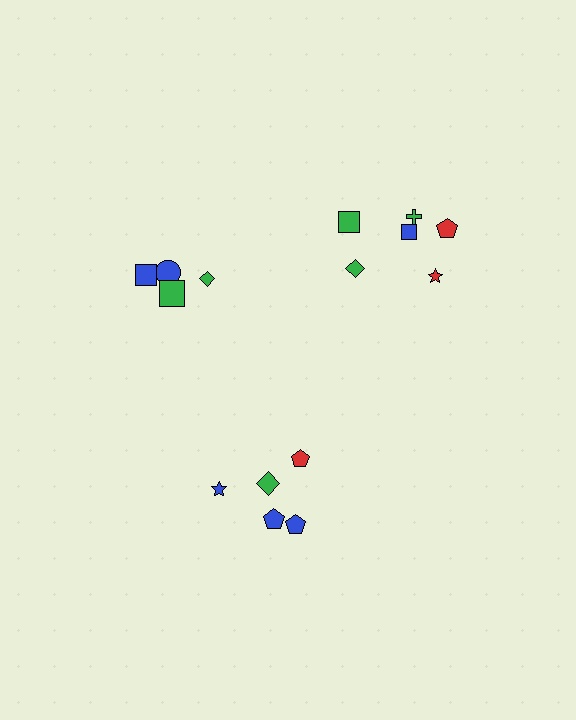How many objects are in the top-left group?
There are 4 objects.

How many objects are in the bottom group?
There are 5 objects.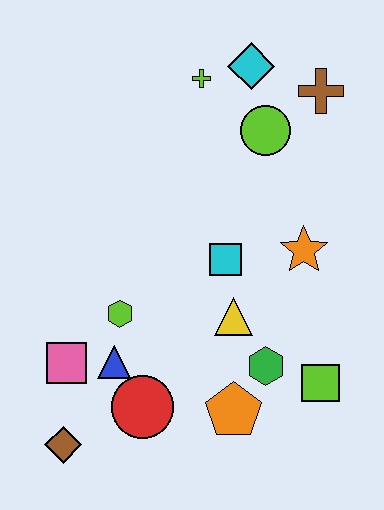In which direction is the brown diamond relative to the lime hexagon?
The brown diamond is below the lime hexagon.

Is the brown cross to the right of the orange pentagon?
Yes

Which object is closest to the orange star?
The cyan square is closest to the orange star.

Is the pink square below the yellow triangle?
Yes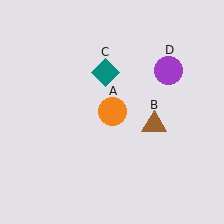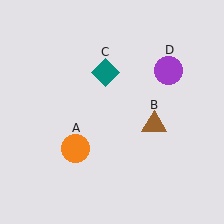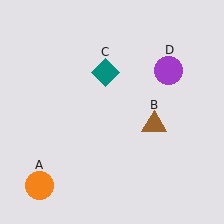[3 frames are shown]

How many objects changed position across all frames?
1 object changed position: orange circle (object A).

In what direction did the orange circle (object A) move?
The orange circle (object A) moved down and to the left.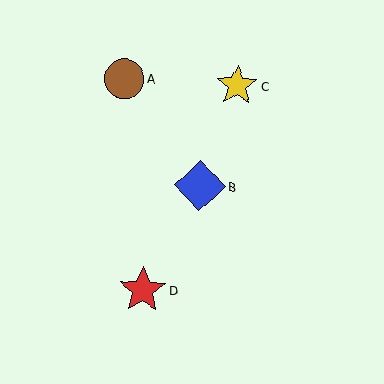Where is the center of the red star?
The center of the red star is at (142, 290).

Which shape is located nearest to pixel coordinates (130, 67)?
The brown circle (labeled A) at (124, 79) is nearest to that location.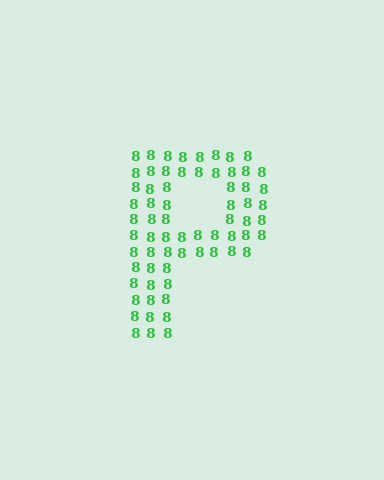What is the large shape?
The large shape is the letter P.